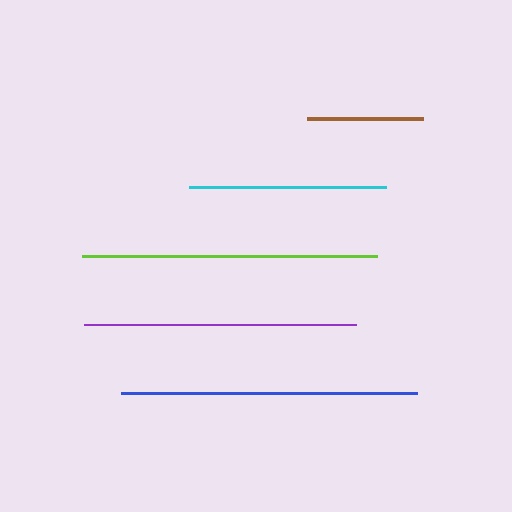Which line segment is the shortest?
The brown line is the shortest at approximately 116 pixels.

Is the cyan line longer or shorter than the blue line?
The blue line is longer than the cyan line.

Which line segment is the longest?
The blue line is the longest at approximately 296 pixels.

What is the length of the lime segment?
The lime segment is approximately 295 pixels long.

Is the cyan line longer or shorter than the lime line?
The lime line is longer than the cyan line.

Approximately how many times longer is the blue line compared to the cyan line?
The blue line is approximately 1.5 times the length of the cyan line.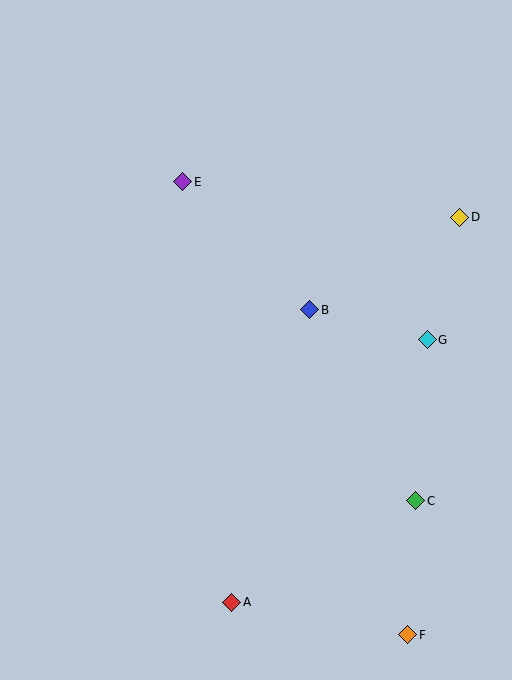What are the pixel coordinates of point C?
Point C is at (416, 501).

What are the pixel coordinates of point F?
Point F is at (408, 635).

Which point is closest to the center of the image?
Point B at (310, 310) is closest to the center.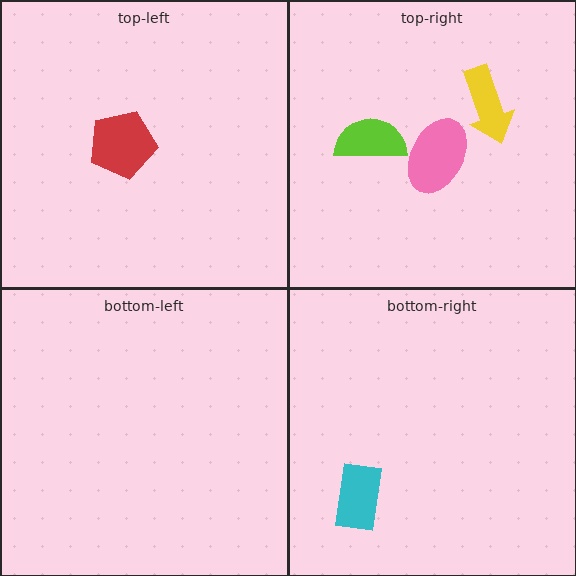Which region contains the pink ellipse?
The top-right region.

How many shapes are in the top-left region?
1.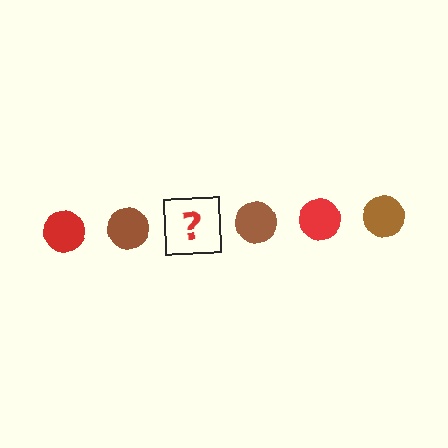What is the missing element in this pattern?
The missing element is a red circle.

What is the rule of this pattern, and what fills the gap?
The rule is that the pattern cycles through red, brown circles. The gap should be filled with a red circle.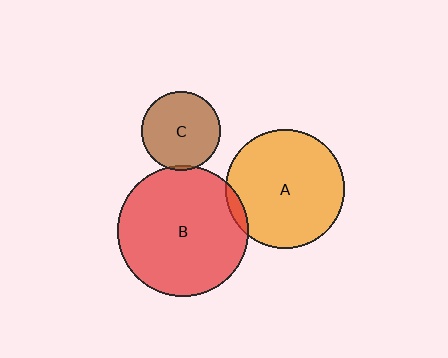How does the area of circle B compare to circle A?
Approximately 1.2 times.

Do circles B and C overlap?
Yes.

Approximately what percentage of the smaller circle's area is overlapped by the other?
Approximately 5%.